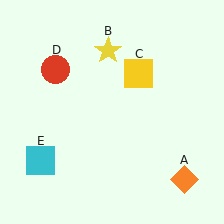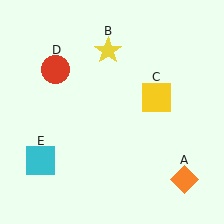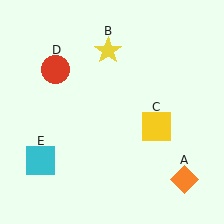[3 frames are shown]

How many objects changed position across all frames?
1 object changed position: yellow square (object C).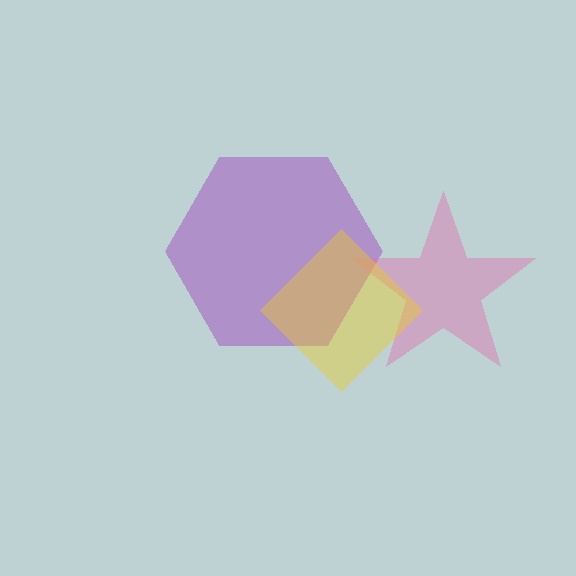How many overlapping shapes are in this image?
There are 3 overlapping shapes in the image.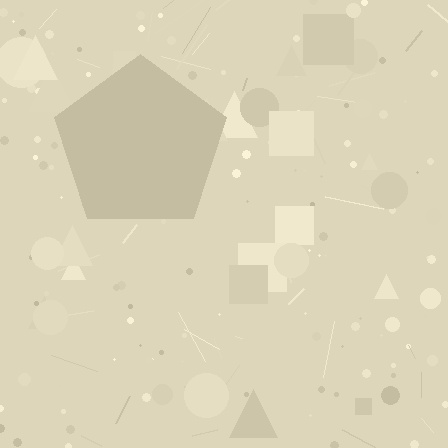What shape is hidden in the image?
A pentagon is hidden in the image.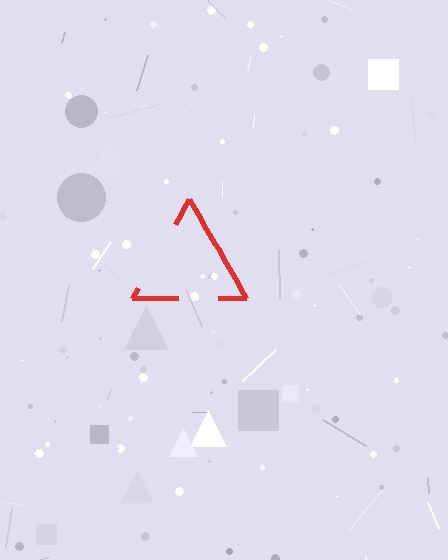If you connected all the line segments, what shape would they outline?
They would outline a triangle.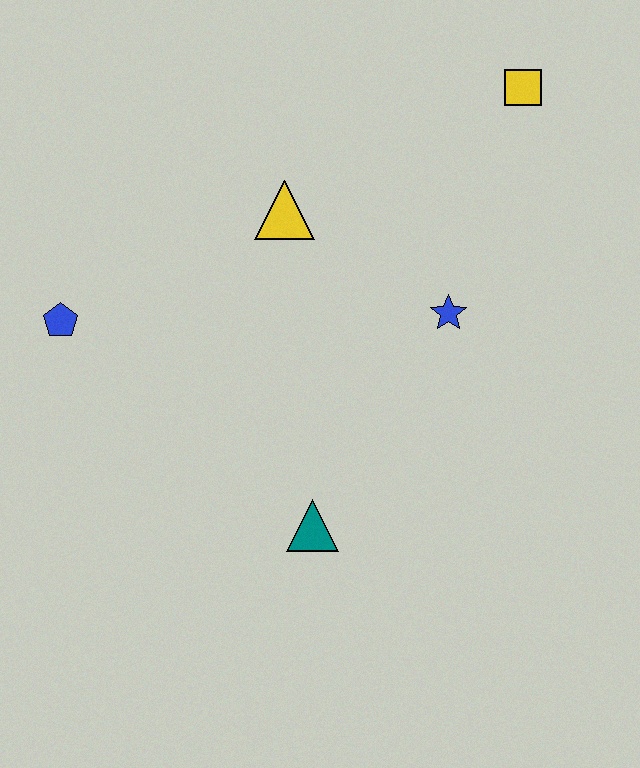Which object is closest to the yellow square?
The blue star is closest to the yellow square.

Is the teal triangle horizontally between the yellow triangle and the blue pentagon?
No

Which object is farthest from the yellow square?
The blue pentagon is farthest from the yellow square.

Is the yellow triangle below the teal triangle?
No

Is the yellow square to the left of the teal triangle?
No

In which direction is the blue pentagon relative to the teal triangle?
The blue pentagon is to the left of the teal triangle.